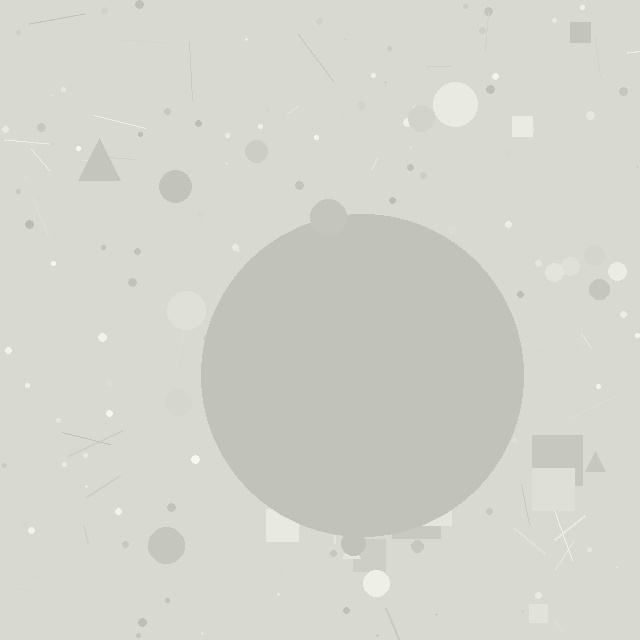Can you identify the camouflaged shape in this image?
The camouflaged shape is a circle.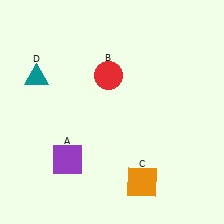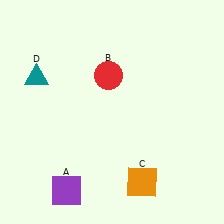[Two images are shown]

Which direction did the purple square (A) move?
The purple square (A) moved down.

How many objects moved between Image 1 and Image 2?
1 object moved between the two images.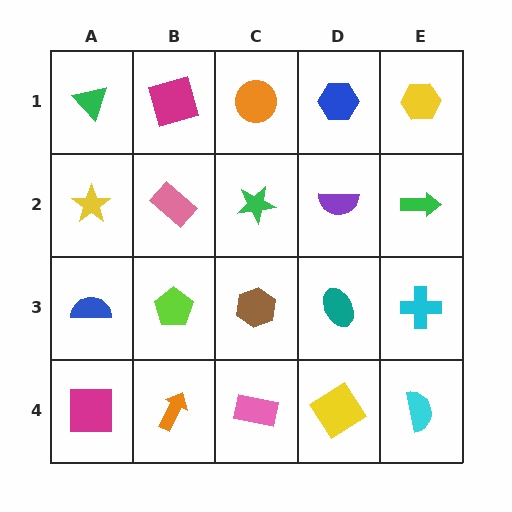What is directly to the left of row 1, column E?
A blue hexagon.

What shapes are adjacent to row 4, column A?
A blue semicircle (row 3, column A), an orange arrow (row 4, column B).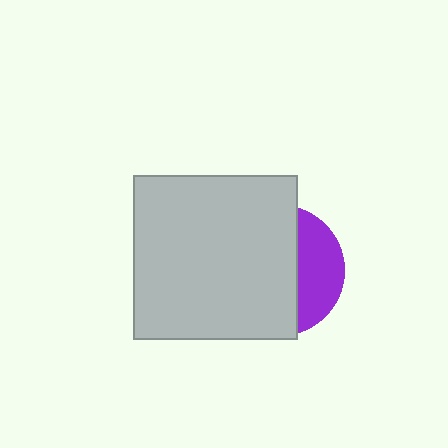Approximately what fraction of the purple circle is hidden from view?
Roughly 67% of the purple circle is hidden behind the light gray square.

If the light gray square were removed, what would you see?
You would see the complete purple circle.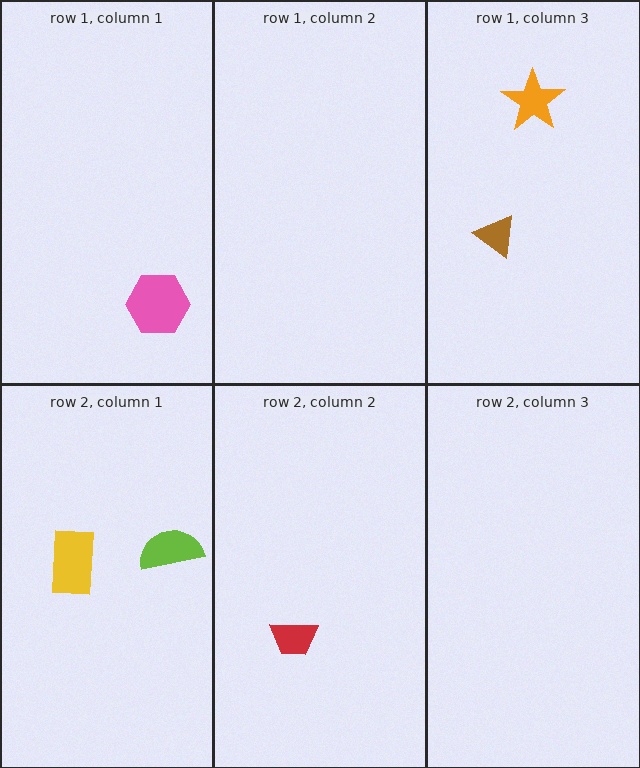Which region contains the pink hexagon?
The row 1, column 1 region.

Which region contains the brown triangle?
The row 1, column 3 region.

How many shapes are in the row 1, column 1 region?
1.